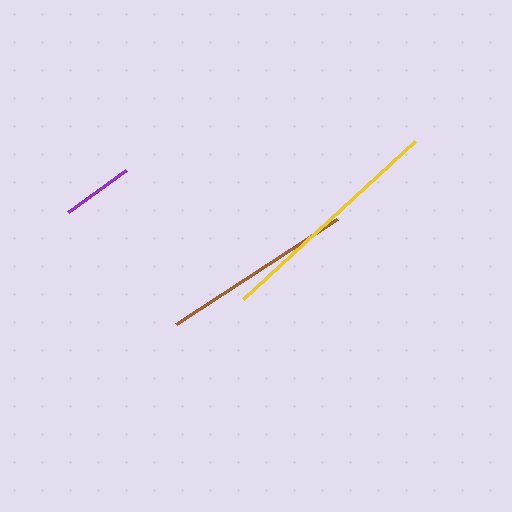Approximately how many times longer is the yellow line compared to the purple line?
The yellow line is approximately 3.2 times the length of the purple line.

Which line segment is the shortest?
The purple line is the shortest at approximately 72 pixels.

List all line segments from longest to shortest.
From longest to shortest: yellow, brown, purple.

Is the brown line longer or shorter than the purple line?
The brown line is longer than the purple line.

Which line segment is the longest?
The yellow line is the longest at approximately 234 pixels.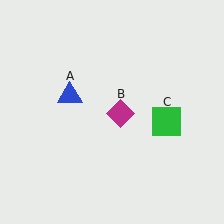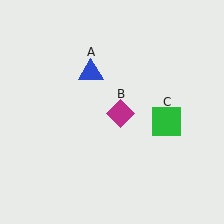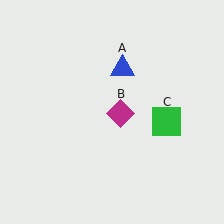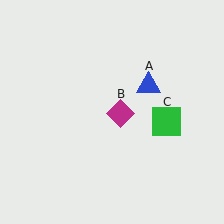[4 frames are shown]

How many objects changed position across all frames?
1 object changed position: blue triangle (object A).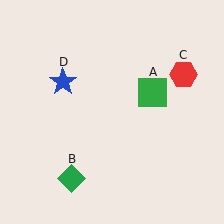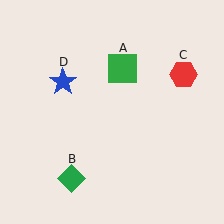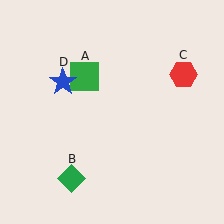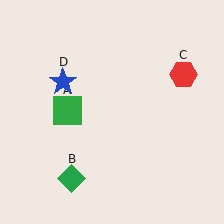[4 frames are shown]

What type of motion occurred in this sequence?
The green square (object A) rotated counterclockwise around the center of the scene.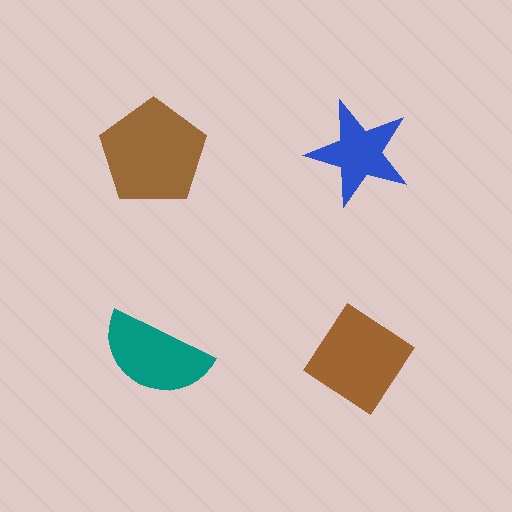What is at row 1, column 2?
A blue star.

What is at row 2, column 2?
A brown diamond.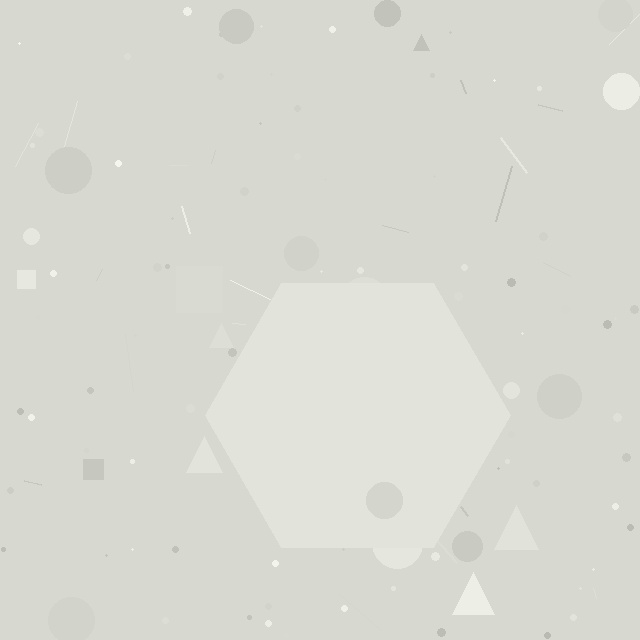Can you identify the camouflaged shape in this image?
The camouflaged shape is a hexagon.